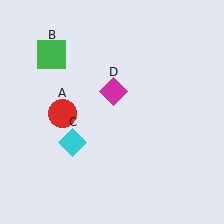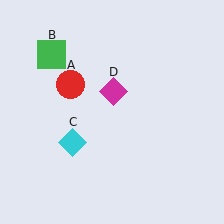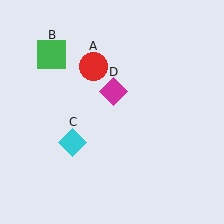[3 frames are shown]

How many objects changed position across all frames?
1 object changed position: red circle (object A).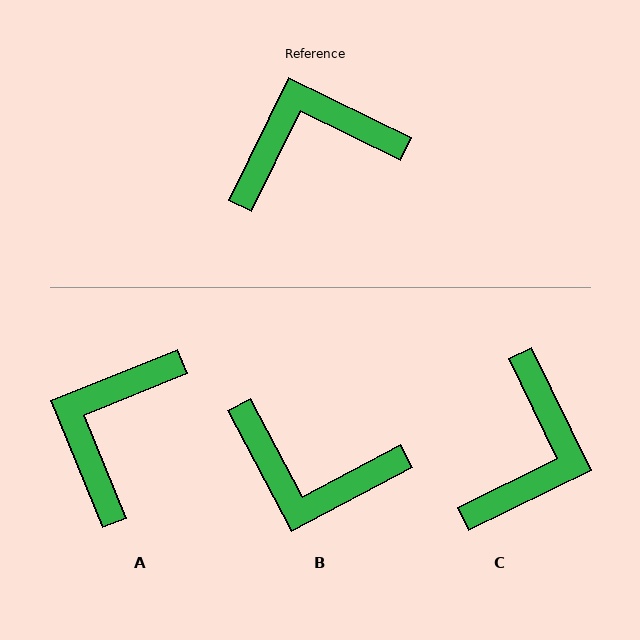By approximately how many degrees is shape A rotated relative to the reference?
Approximately 48 degrees counter-clockwise.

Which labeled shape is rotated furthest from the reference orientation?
B, about 144 degrees away.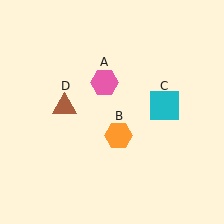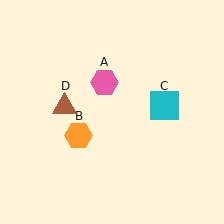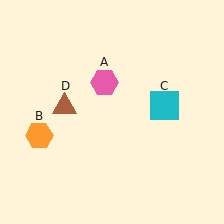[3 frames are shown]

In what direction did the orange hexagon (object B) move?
The orange hexagon (object B) moved left.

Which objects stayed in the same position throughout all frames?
Pink hexagon (object A) and cyan square (object C) and brown triangle (object D) remained stationary.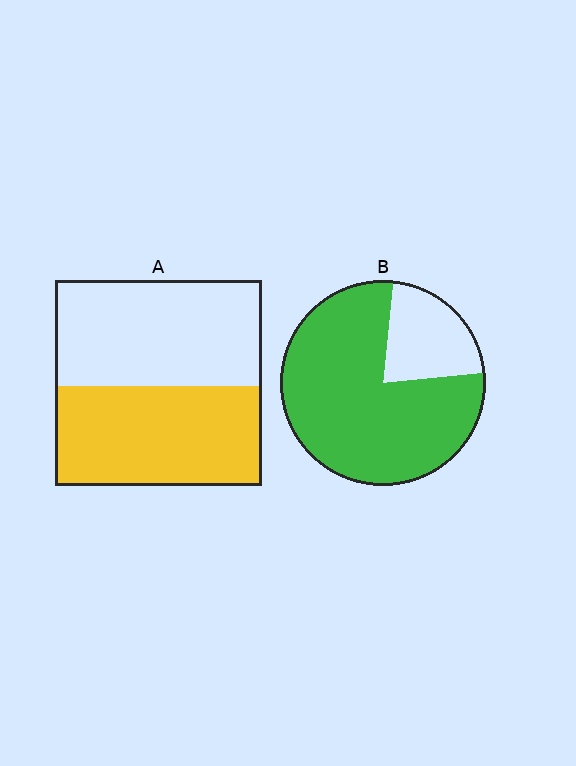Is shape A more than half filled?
Roughly half.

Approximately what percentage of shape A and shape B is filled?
A is approximately 50% and B is approximately 80%.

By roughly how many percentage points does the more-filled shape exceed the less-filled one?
By roughly 30 percentage points (B over A).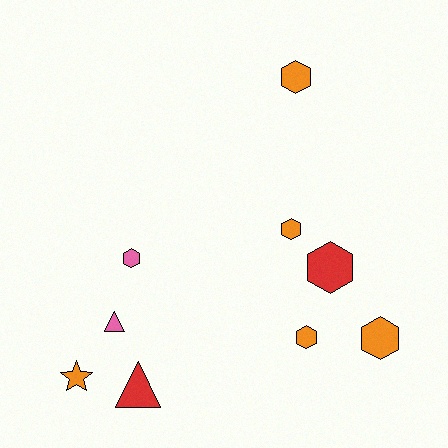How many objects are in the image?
There are 9 objects.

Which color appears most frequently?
Orange, with 5 objects.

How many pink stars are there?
There are no pink stars.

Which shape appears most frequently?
Hexagon, with 6 objects.